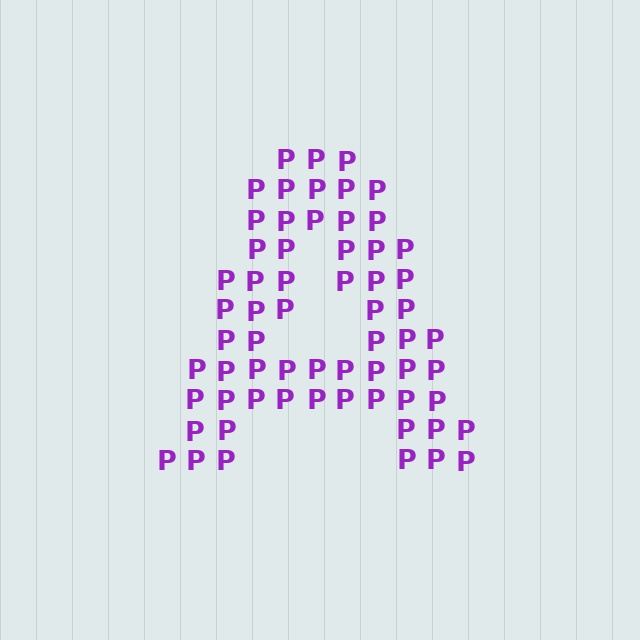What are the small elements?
The small elements are letter P's.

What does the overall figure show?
The overall figure shows the letter A.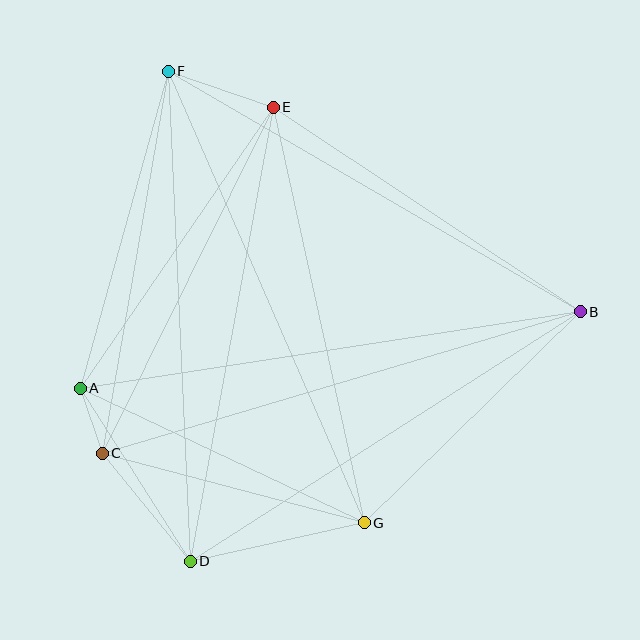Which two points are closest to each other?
Points A and C are closest to each other.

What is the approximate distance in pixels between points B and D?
The distance between B and D is approximately 463 pixels.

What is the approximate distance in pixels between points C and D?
The distance between C and D is approximately 139 pixels.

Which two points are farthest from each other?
Points A and B are farthest from each other.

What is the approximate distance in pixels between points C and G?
The distance between C and G is approximately 271 pixels.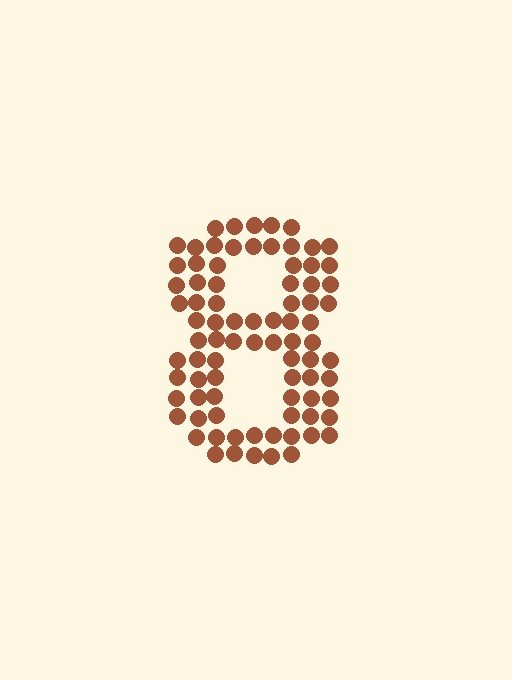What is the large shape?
The large shape is the digit 8.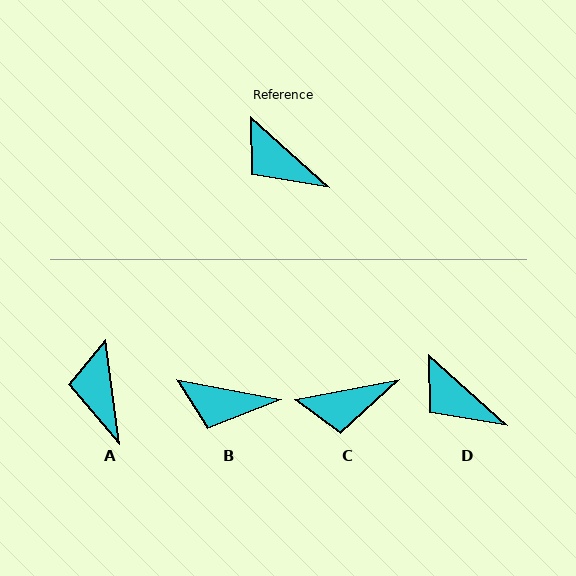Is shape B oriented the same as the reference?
No, it is off by about 31 degrees.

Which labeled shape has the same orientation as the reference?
D.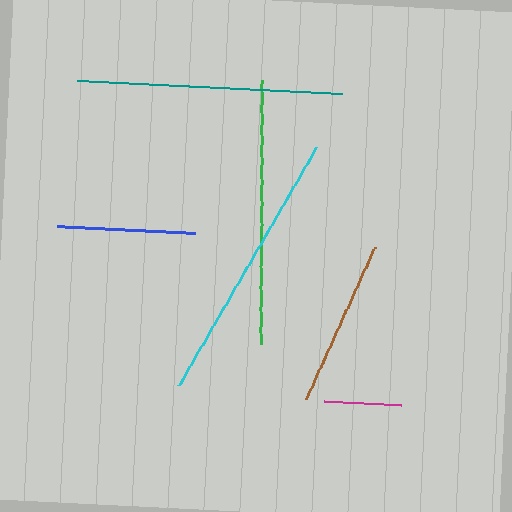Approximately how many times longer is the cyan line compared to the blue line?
The cyan line is approximately 2.0 times the length of the blue line.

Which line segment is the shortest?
The magenta line is the shortest at approximately 78 pixels.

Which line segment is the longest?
The cyan line is the longest at approximately 275 pixels.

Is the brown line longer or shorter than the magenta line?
The brown line is longer than the magenta line.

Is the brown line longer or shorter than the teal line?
The teal line is longer than the brown line.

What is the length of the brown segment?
The brown segment is approximately 166 pixels long.